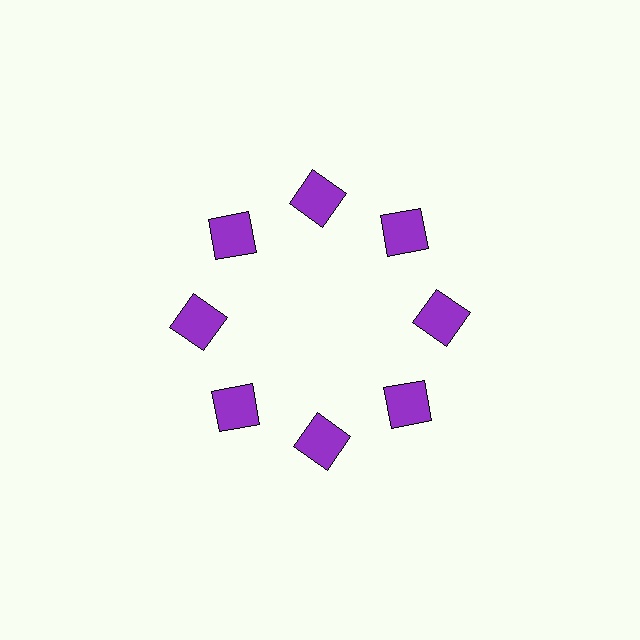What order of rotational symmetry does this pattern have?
This pattern has 8-fold rotational symmetry.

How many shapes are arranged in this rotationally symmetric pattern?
There are 8 shapes, arranged in 8 groups of 1.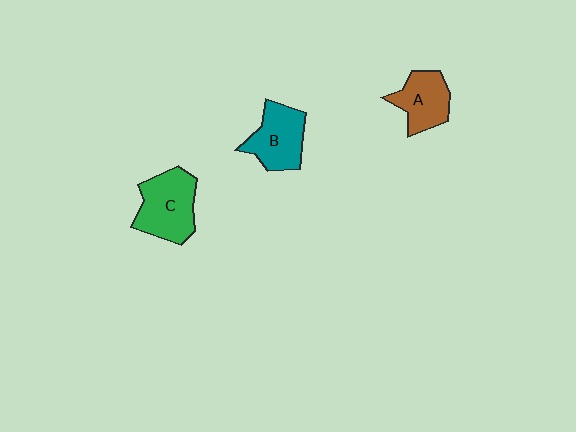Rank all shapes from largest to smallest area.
From largest to smallest: C (green), B (teal), A (brown).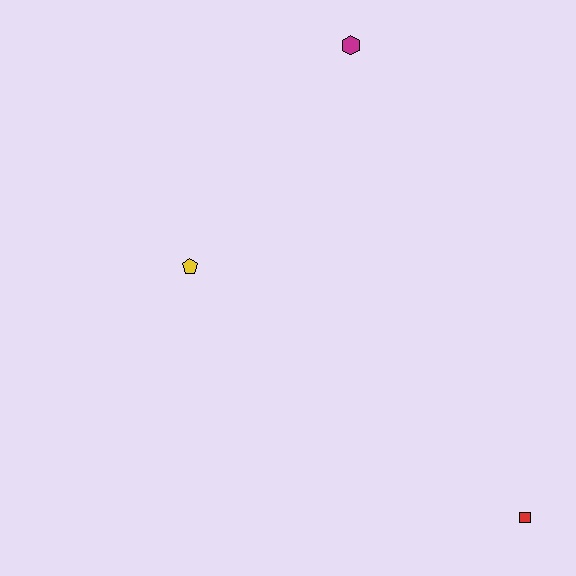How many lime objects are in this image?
There are no lime objects.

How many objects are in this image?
There are 3 objects.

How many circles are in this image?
There are no circles.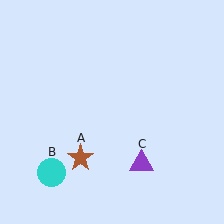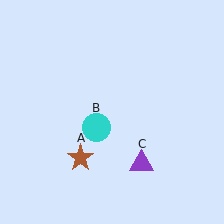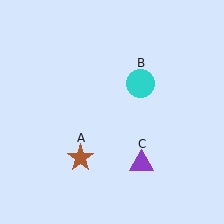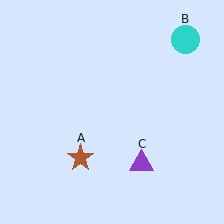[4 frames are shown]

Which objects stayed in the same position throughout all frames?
Brown star (object A) and purple triangle (object C) remained stationary.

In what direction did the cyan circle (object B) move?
The cyan circle (object B) moved up and to the right.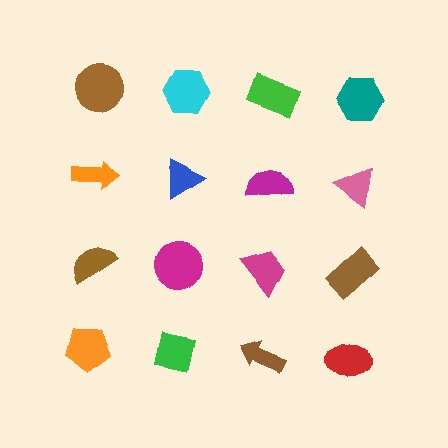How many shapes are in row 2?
4 shapes.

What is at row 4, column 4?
A red ellipse.